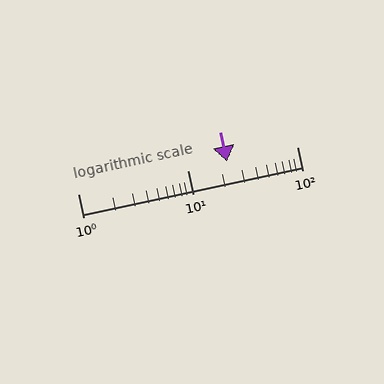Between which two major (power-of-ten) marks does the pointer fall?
The pointer is between 10 and 100.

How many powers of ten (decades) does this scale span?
The scale spans 2 decades, from 1 to 100.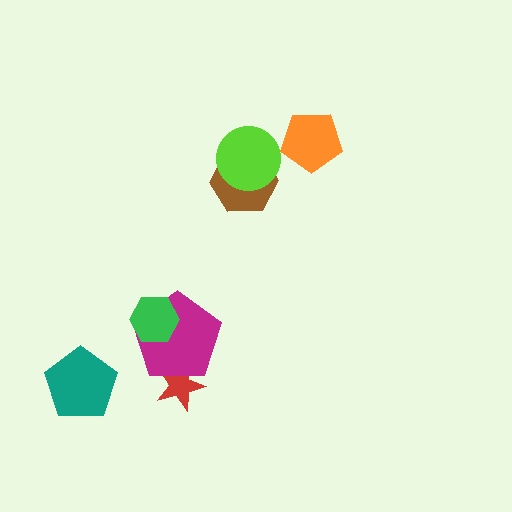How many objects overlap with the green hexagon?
1 object overlaps with the green hexagon.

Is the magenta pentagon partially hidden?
Yes, it is partially covered by another shape.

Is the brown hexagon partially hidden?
Yes, it is partially covered by another shape.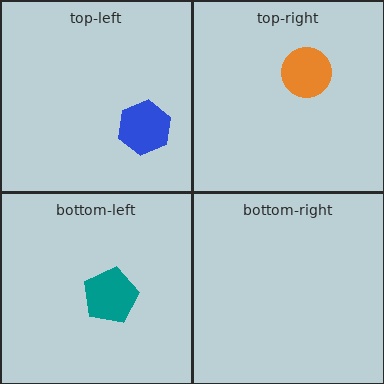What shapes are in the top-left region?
The blue hexagon.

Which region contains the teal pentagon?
The bottom-left region.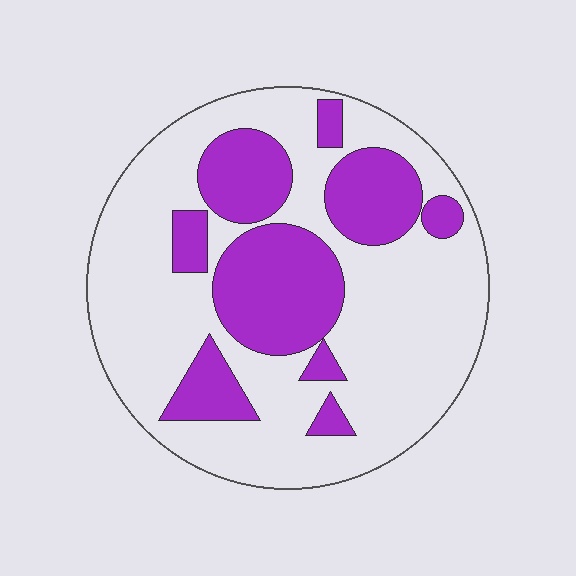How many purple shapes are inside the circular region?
9.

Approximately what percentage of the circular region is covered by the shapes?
Approximately 30%.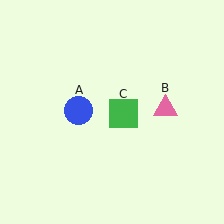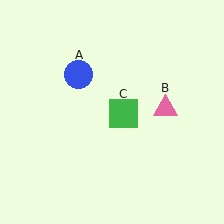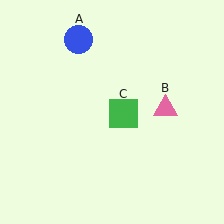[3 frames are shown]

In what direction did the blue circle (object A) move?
The blue circle (object A) moved up.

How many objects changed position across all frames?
1 object changed position: blue circle (object A).